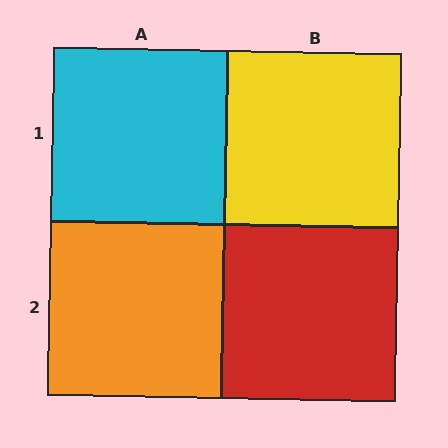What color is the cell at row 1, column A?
Cyan.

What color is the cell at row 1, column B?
Yellow.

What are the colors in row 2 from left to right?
Orange, red.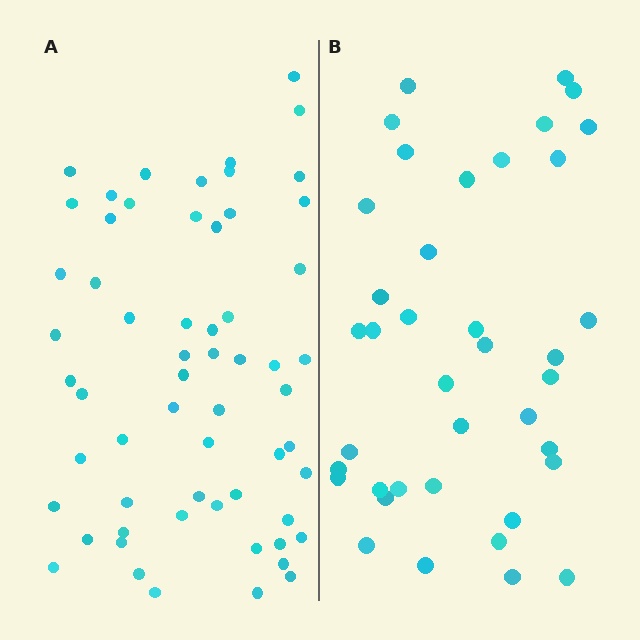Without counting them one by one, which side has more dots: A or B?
Region A (the left region) has more dots.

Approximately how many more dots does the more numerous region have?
Region A has approximately 20 more dots than region B.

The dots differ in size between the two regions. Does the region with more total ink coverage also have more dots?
No. Region B has more total ink coverage because its dots are larger, but region A actually contains more individual dots. Total area can be misleading — the number of items is what matters here.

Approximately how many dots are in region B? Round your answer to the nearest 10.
About 40 dots. (The exact count is 39, which rounds to 40.)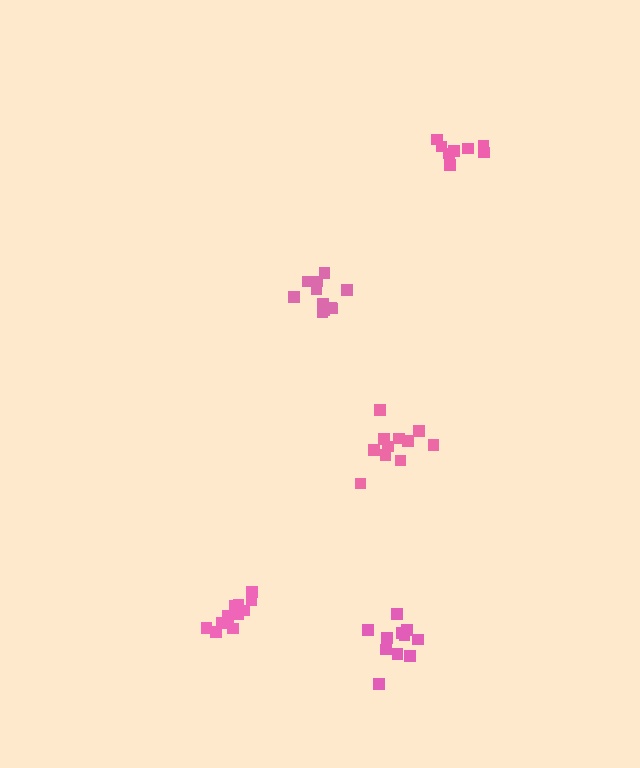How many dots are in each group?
Group 1: 13 dots, Group 2: 11 dots, Group 3: 8 dots, Group 4: 12 dots, Group 5: 11 dots (55 total).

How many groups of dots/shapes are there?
There are 5 groups.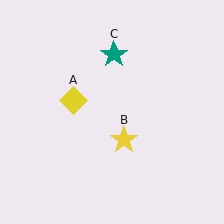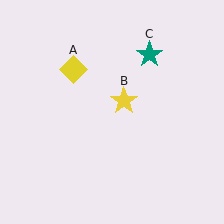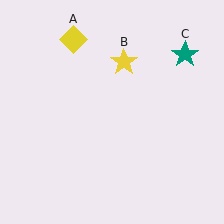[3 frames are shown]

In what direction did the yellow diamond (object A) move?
The yellow diamond (object A) moved up.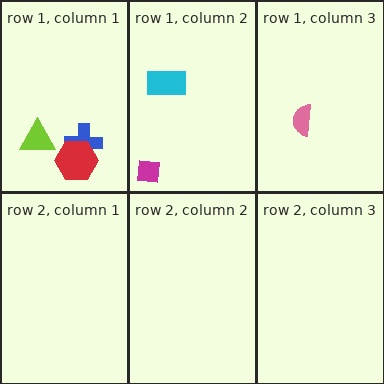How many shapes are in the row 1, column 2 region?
2.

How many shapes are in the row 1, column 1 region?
3.